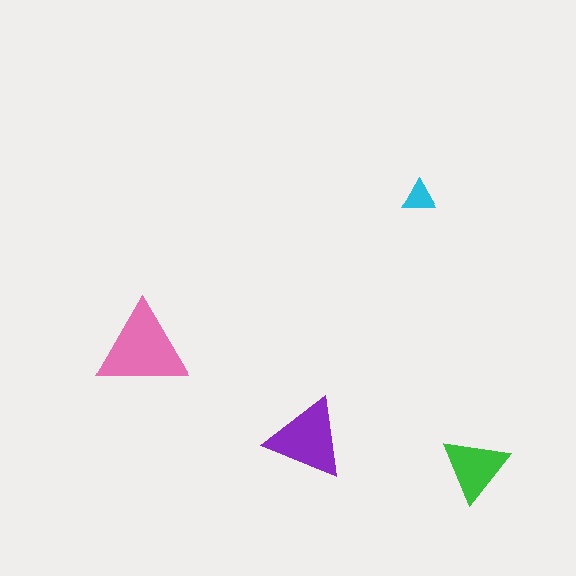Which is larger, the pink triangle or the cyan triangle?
The pink one.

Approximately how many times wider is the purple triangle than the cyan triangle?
About 2.5 times wider.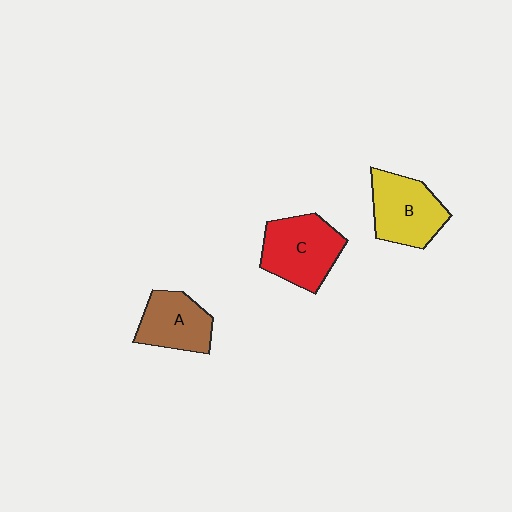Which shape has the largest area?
Shape C (red).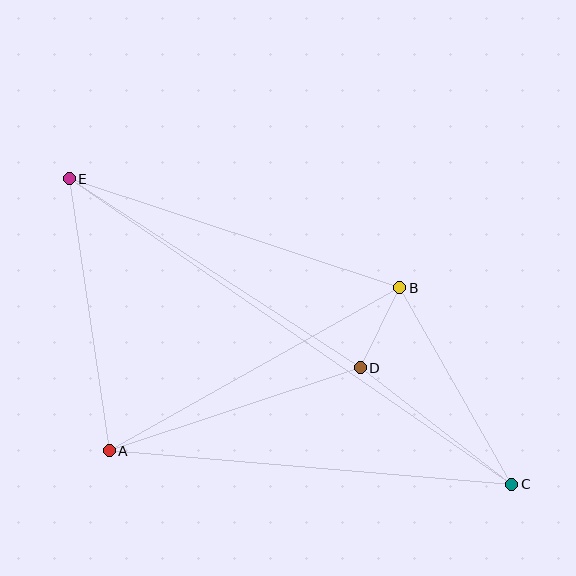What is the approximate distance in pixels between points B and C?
The distance between B and C is approximately 227 pixels.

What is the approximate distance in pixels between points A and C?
The distance between A and C is approximately 404 pixels.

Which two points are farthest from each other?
Points C and E are farthest from each other.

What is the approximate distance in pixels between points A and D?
The distance between A and D is approximately 264 pixels.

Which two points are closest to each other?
Points B and D are closest to each other.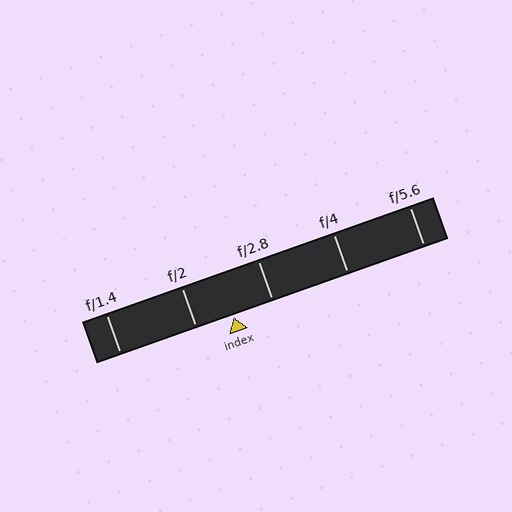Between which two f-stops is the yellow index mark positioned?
The index mark is between f/2 and f/2.8.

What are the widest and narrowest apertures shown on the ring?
The widest aperture shown is f/1.4 and the narrowest is f/5.6.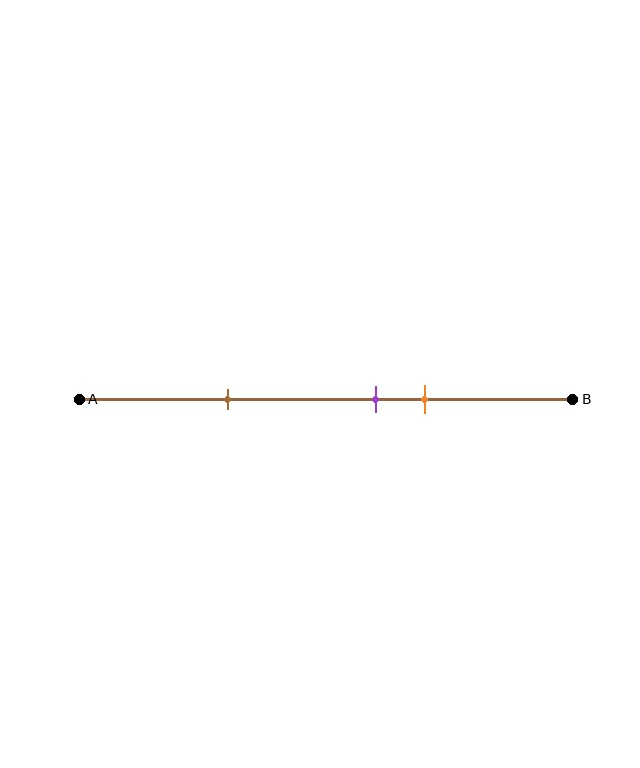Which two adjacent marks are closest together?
The purple and orange marks are the closest adjacent pair.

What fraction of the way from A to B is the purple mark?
The purple mark is approximately 60% (0.6) of the way from A to B.